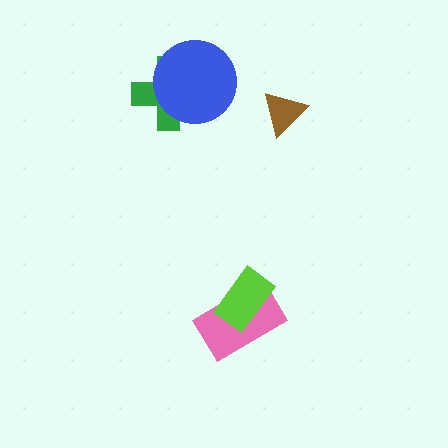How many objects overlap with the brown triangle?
0 objects overlap with the brown triangle.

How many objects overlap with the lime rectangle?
1 object overlaps with the lime rectangle.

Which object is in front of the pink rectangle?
The lime rectangle is in front of the pink rectangle.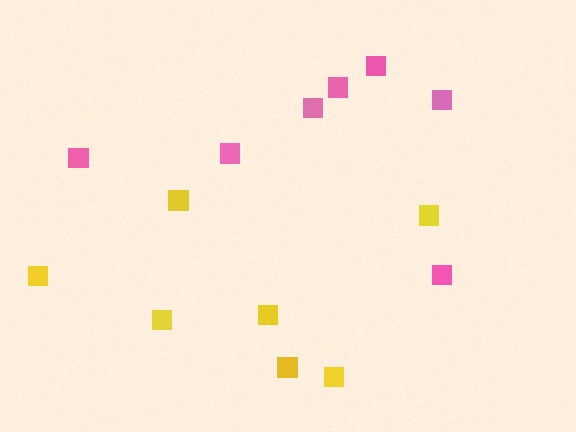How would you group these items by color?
There are 2 groups: one group of pink squares (7) and one group of yellow squares (7).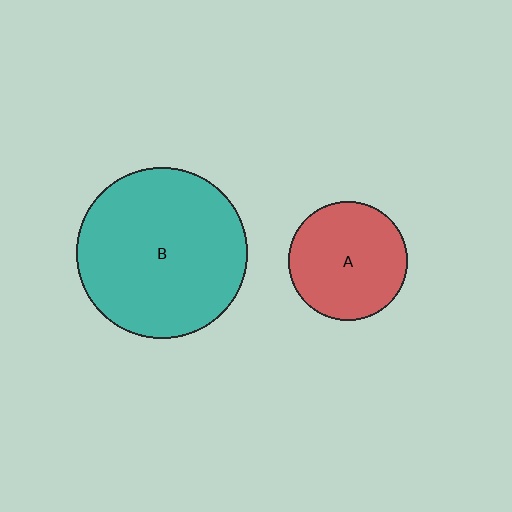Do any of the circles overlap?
No, none of the circles overlap.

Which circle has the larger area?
Circle B (teal).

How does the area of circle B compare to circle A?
Approximately 2.1 times.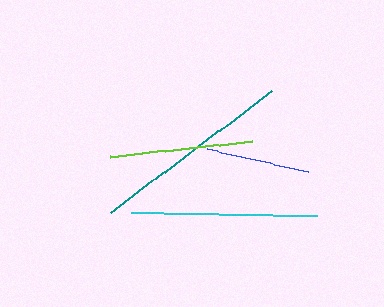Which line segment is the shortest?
The blue line is the shortest at approximately 103 pixels.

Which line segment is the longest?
The teal line is the longest at approximately 202 pixels.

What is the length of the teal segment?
The teal segment is approximately 202 pixels long.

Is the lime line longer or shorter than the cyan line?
The cyan line is longer than the lime line.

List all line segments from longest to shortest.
From longest to shortest: teal, cyan, lime, blue.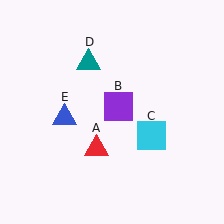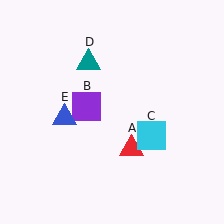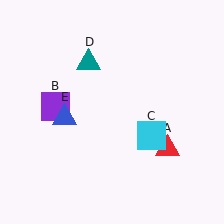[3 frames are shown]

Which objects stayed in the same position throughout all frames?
Cyan square (object C) and teal triangle (object D) and blue triangle (object E) remained stationary.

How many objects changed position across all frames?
2 objects changed position: red triangle (object A), purple square (object B).